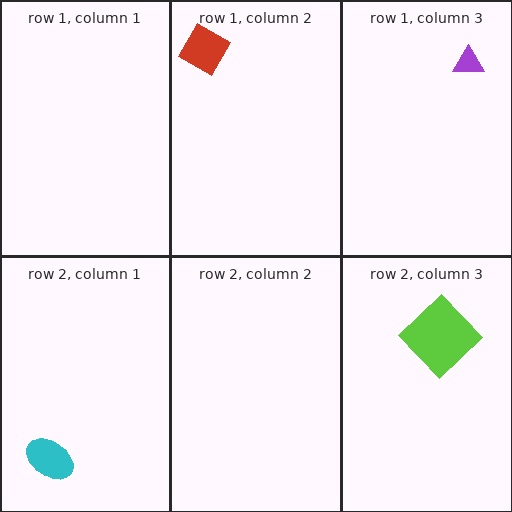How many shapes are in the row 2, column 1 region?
1.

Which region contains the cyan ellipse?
The row 2, column 1 region.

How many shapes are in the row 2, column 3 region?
1.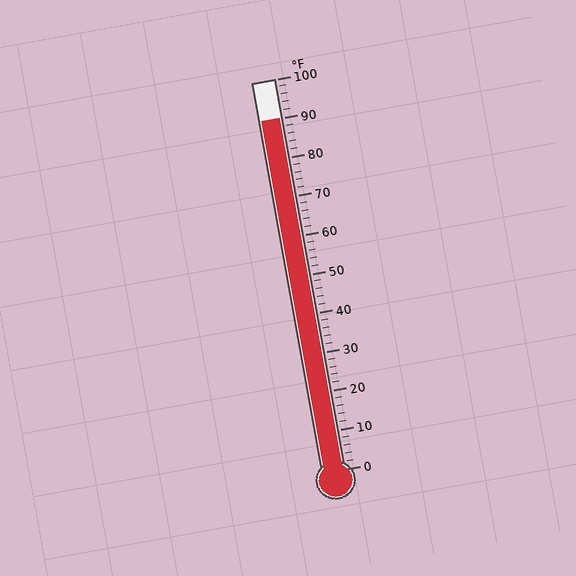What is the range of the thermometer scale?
The thermometer scale ranges from 0°F to 100°F.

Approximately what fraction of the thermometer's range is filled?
The thermometer is filled to approximately 90% of its range.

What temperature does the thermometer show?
The thermometer shows approximately 90°F.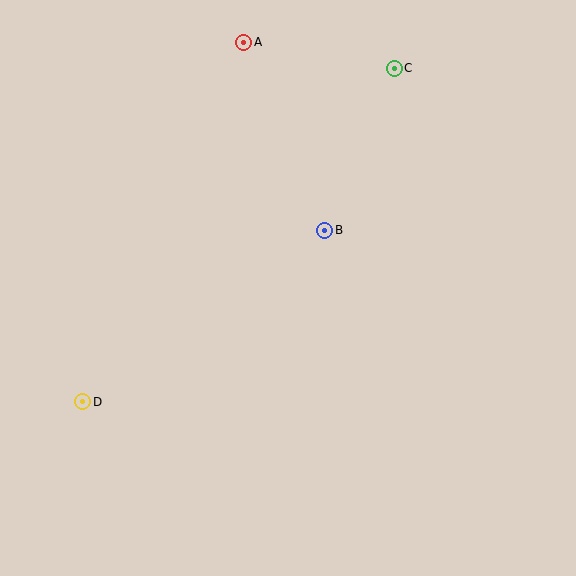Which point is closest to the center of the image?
Point B at (325, 230) is closest to the center.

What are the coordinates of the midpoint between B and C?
The midpoint between B and C is at (360, 149).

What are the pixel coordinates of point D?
Point D is at (83, 402).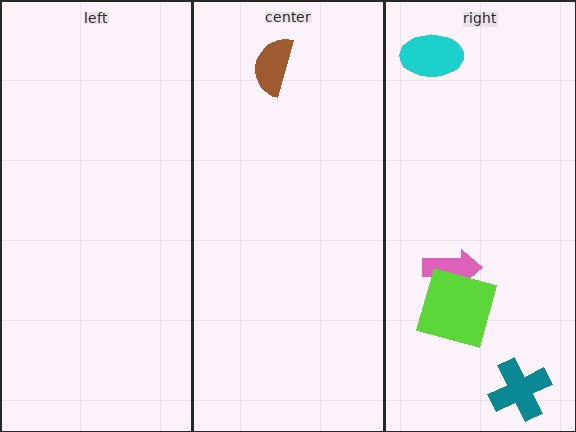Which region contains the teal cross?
The right region.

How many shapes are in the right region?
4.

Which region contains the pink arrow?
The right region.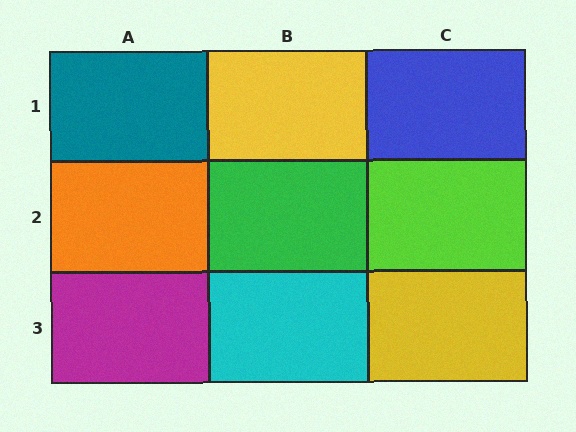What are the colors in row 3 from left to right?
Magenta, cyan, yellow.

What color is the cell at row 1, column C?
Blue.